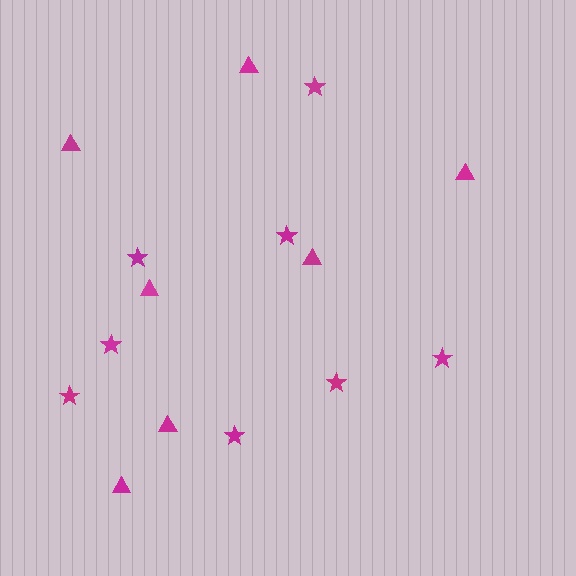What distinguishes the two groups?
There are 2 groups: one group of stars (8) and one group of triangles (7).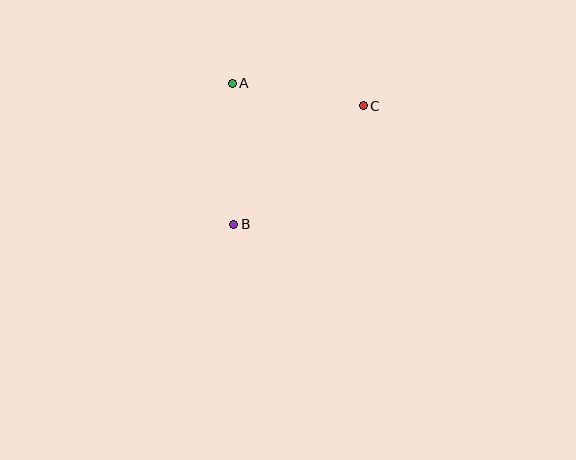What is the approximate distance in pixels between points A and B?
The distance between A and B is approximately 141 pixels.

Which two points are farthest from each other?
Points B and C are farthest from each other.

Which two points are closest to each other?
Points A and C are closest to each other.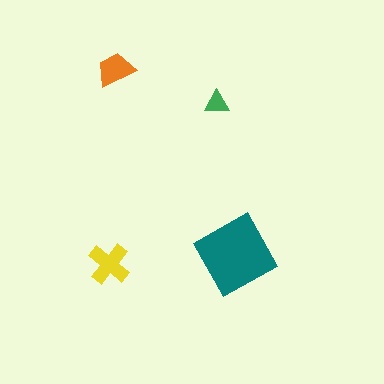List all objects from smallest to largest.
The green triangle, the orange trapezoid, the yellow cross, the teal diamond.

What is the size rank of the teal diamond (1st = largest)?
1st.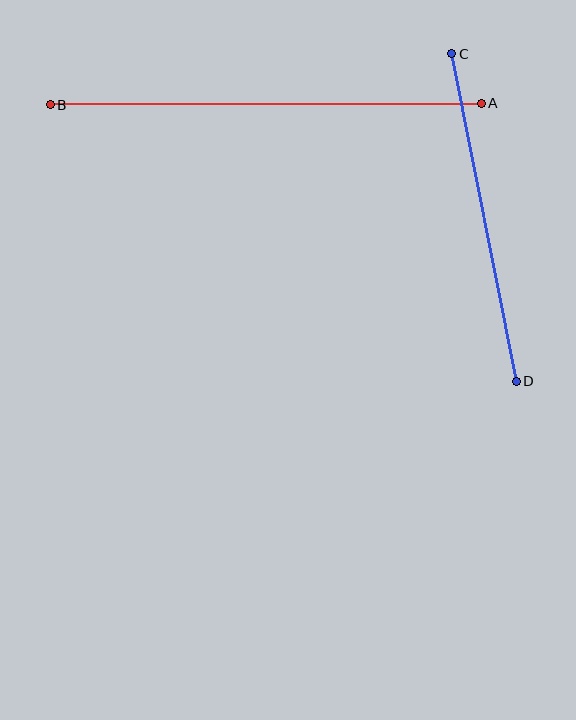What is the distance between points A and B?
The distance is approximately 431 pixels.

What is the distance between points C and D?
The distance is approximately 334 pixels.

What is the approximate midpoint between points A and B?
The midpoint is at approximately (266, 104) pixels.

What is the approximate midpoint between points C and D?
The midpoint is at approximately (484, 218) pixels.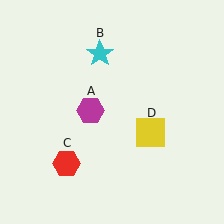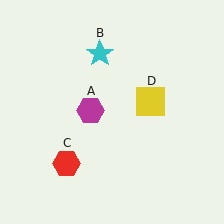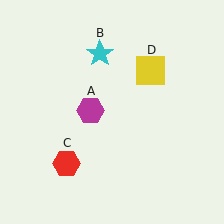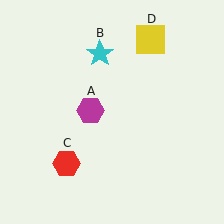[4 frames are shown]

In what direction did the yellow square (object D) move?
The yellow square (object D) moved up.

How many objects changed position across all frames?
1 object changed position: yellow square (object D).